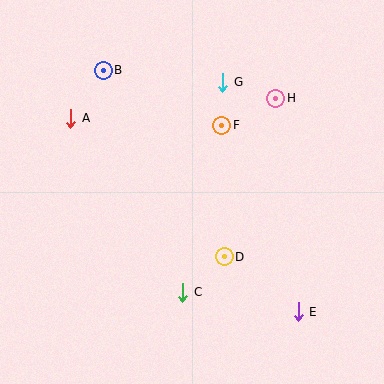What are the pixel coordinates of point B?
Point B is at (103, 70).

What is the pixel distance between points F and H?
The distance between F and H is 60 pixels.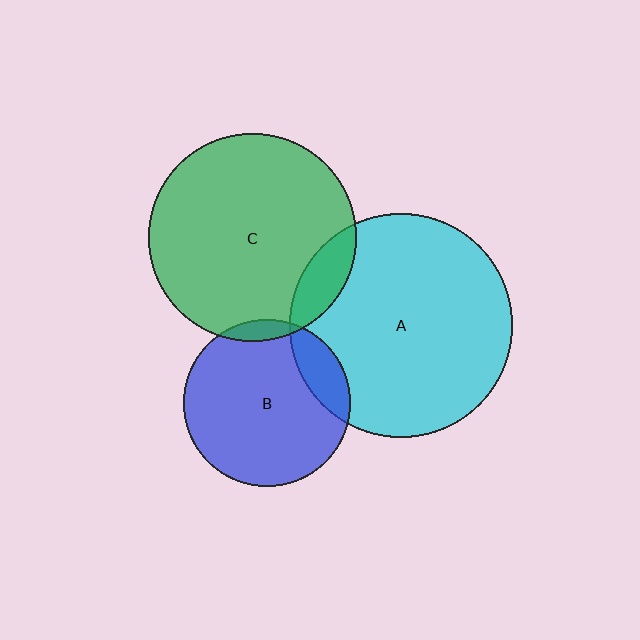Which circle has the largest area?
Circle A (cyan).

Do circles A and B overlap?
Yes.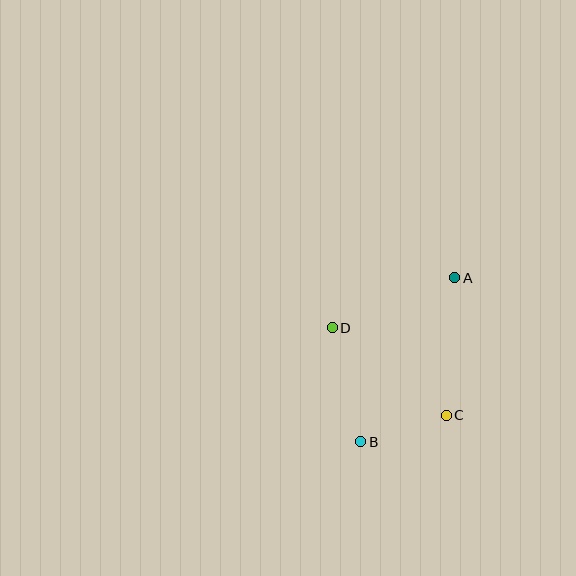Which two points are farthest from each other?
Points A and B are farthest from each other.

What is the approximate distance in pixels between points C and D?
The distance between C and D is approximately 144 pixels.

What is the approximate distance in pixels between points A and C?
The distance between A and C is approximately 138 pixels.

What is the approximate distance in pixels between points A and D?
The distance between A and D is approximately 133 pixels.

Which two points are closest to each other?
Points B and C are closest to each other.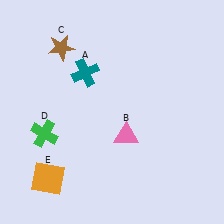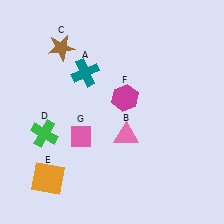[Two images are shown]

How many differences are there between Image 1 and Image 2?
There are 2 differences between the two images.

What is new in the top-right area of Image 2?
A magenta hexagon (F) was added in the top-right area of Image 2.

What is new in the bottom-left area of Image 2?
A pink diamond (G) was added in the bottom-left area of Image 2.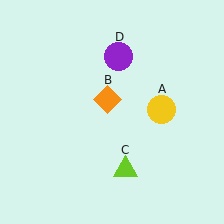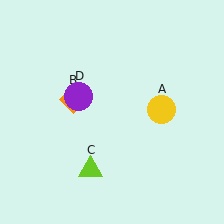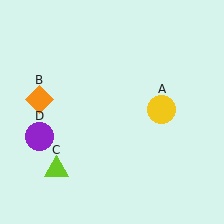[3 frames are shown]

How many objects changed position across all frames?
3 objects changed position: orange diamond (object B), lime triangle (object C), purple circle (object D).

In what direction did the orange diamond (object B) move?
The orange diamond (object B) moved left.